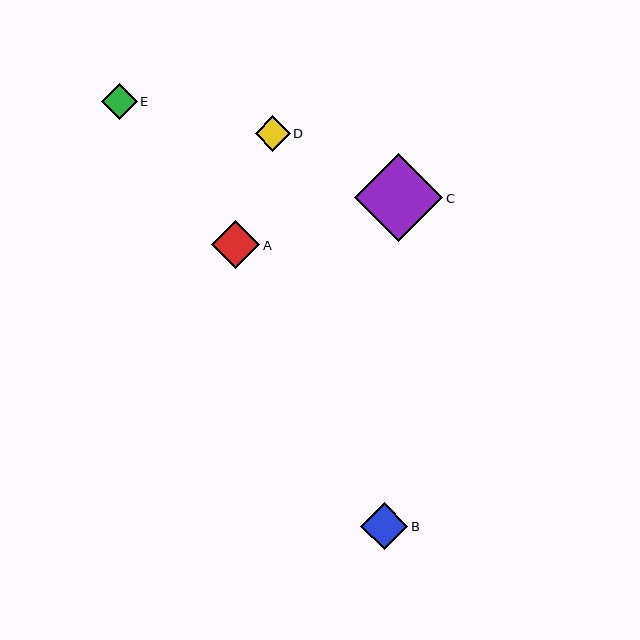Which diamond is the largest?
Diamond C is the largest with a size of approximately 88 pixels.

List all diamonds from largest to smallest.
From largest to smallest: C, A, B, E, D.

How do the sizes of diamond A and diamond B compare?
Diamond A and diamond B are approximately the same size.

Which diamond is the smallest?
Diamond D is the smallest with a size of approximately 35 pixels.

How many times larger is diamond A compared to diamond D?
Diamond A is approximately 1.4 times the size of diamond D.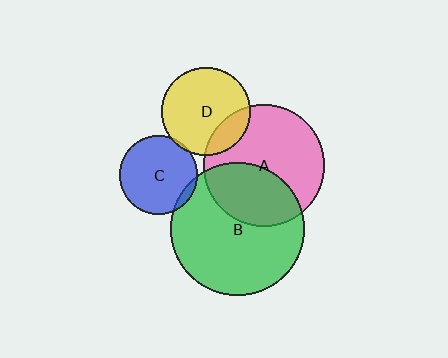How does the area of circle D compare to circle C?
Approximately 1.3 times.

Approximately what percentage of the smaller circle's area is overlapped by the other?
Approximately 5%.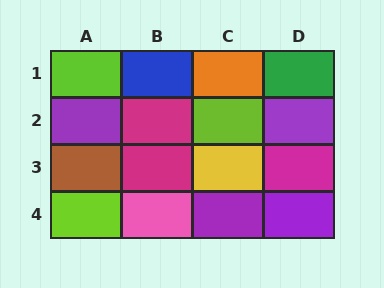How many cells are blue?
1 cell is blue.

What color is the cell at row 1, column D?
Green.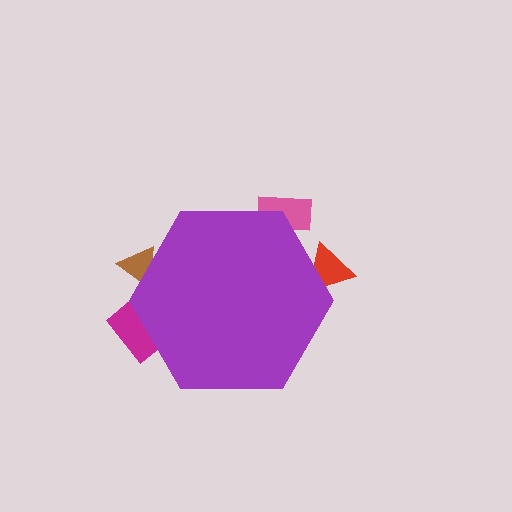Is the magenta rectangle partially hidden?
Yes, the magenta rectangle is partially hidden behind the purple hexagon.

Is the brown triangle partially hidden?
Yes, the brown triangle is partially hidden behind the purple hexagon.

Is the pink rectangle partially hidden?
Yes, the pink rectangle is partially hidden behind the purple hexagon.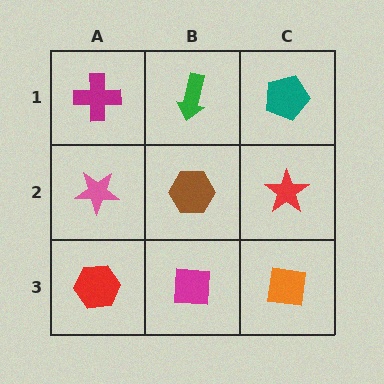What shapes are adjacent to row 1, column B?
A brown hexagon (row 2, column B), a magenta cross (row 1, column A), a teal pentagon (row 1, column C).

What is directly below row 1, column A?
A pink star.